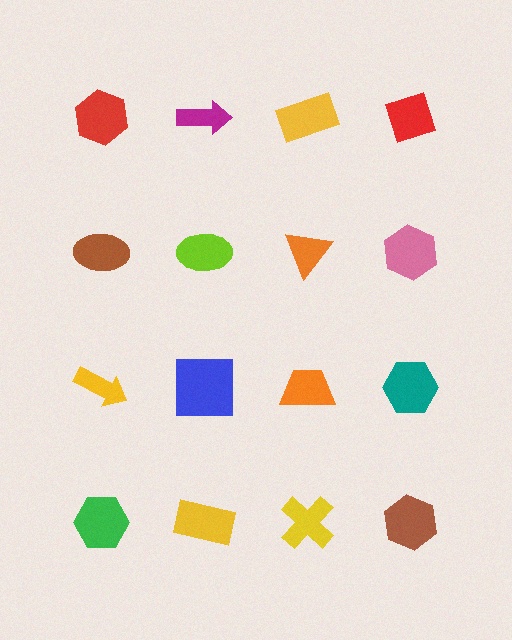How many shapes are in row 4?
4 shapes.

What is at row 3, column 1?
A yellow arrow.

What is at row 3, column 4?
A teal hexagon.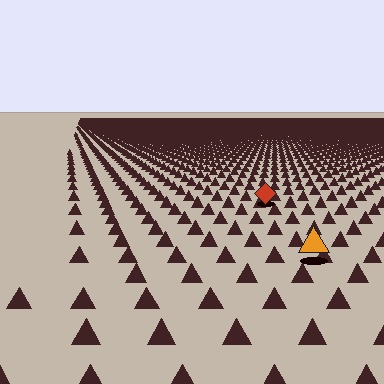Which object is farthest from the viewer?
The red diamond is farthest from the viewer. It appears smaller and the ground texture around it is denser.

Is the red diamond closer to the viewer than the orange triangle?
No. The orange triangle is closer — you can tell from the texture gradient: the ground texture is coarser near it.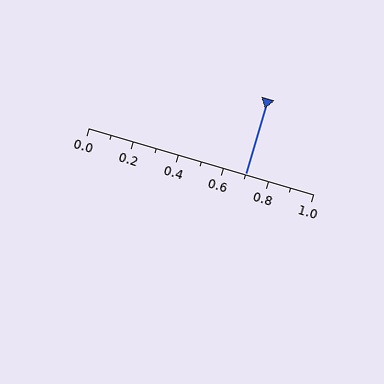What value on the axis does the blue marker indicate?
The marker indicates approximately 0.7.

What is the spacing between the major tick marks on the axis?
The major ticks are spaced 0.2 apart.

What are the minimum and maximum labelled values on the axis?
The axis runs from 0.0 to 1.0.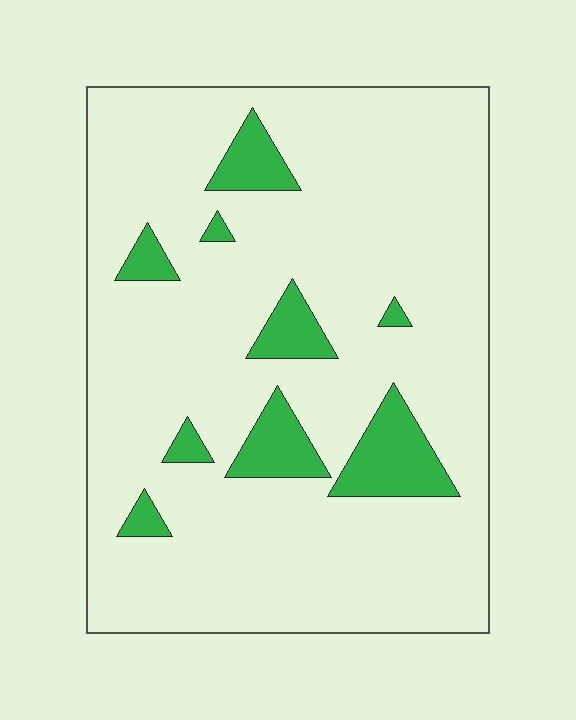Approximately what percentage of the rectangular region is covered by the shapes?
Approximately 10%.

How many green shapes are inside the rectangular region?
9.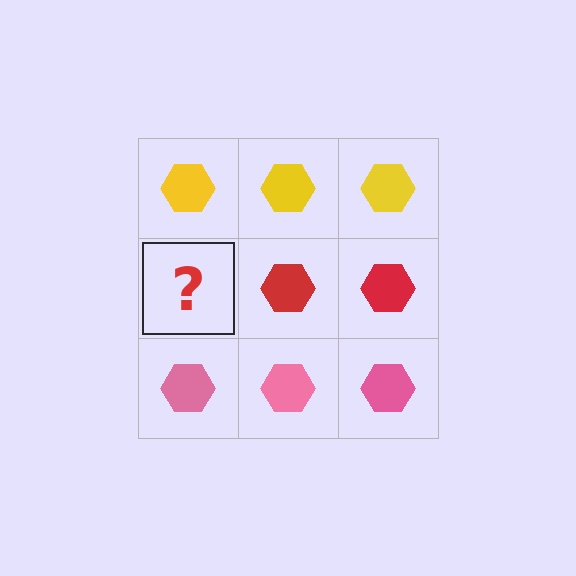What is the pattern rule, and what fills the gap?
The rule is that each row has a consistent color. The gap should be filled with a red hexagon.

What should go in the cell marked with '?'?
The missing cell should contain a red hexagon.